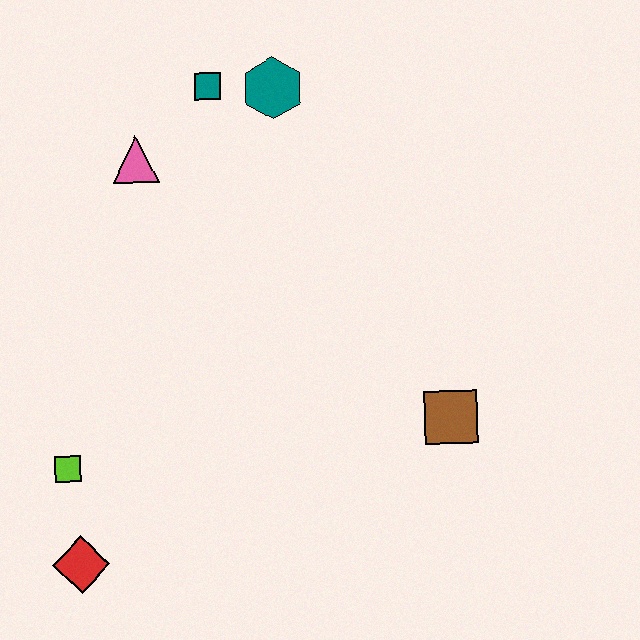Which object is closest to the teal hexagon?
The teal square is closest to the teal hexagon.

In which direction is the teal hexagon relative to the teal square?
The teal hexagon is to the right of the teal square.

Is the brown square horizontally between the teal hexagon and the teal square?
No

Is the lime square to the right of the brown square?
No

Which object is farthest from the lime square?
The teal hexagon is farthest from the lime square.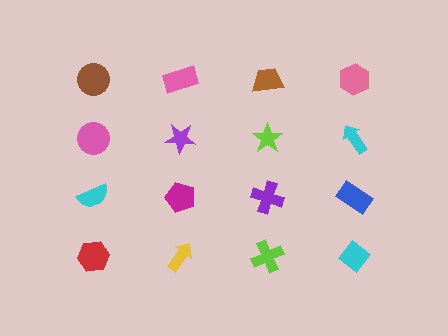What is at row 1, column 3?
A brown trapezoid.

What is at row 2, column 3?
A lime star.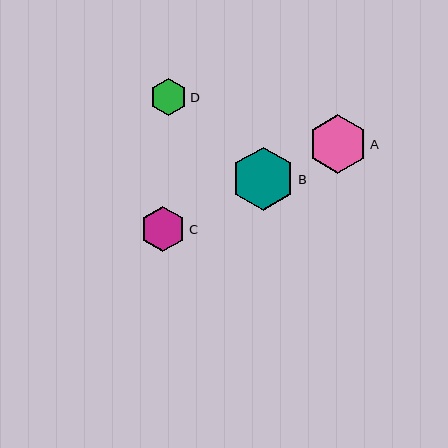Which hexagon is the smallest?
Hexagon D is the smallest with a size of approximately 37 pixels.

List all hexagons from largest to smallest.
From largest to smallest: B, A, C, D.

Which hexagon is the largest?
Hexagon B is the largest with a size of approximately 63 pixels.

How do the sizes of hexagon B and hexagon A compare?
Hexagon B and hexagon A are approximately the same size.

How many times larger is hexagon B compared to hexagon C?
Hexagon B is approximately 1.4 times the size of hexagon C.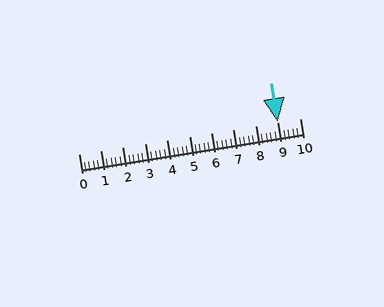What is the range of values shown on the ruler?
The ruler shows values from 0 to 10.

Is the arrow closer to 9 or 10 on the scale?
The arrow is closer to 9.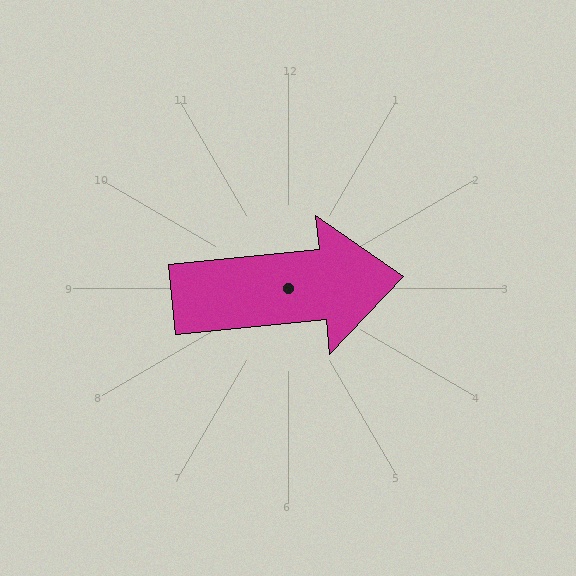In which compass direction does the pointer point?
East.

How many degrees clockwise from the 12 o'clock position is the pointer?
Approximately 84 degrees.